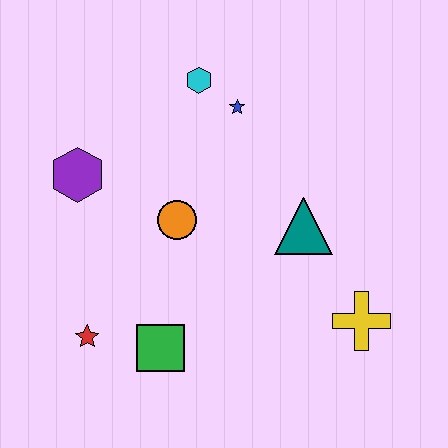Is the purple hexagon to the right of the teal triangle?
No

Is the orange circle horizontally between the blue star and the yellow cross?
No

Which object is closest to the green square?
The red star is closest to the green square.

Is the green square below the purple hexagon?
Yes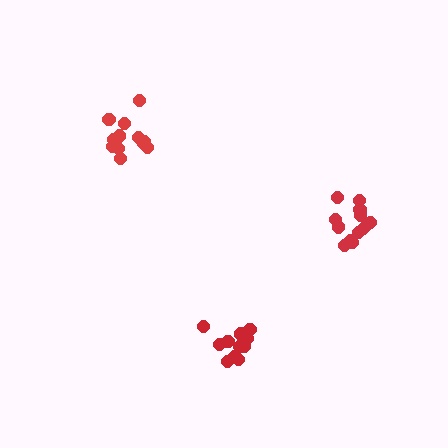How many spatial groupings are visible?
There are 3 spatial groupings.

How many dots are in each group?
Group 1: 15 dots, Group 2: 12 dots, Group 3: 11 dots (38 total).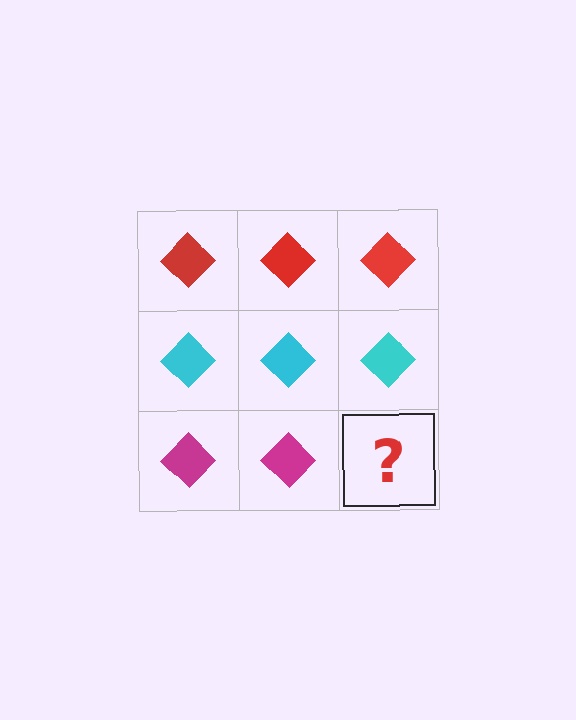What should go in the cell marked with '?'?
The missing cell should contain a magenta diamond.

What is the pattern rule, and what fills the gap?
The rule is that each row has a consistent color. The gap should be filled with a magenta diamond.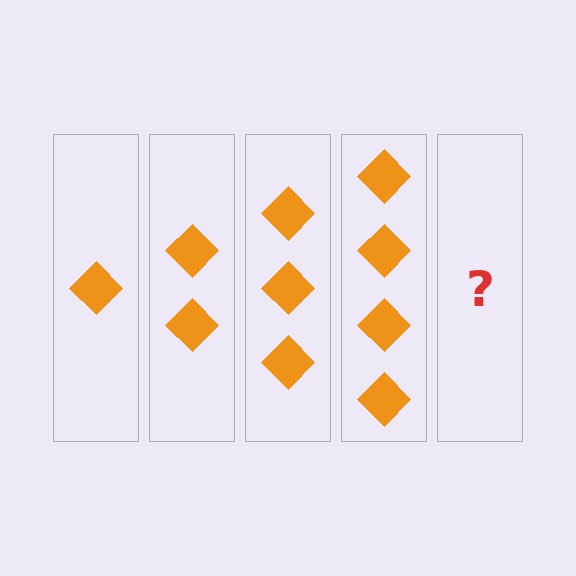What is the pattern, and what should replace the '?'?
The pattern is that each step adds one more diamond. The '?' should be 5 diamonds.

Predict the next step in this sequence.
The next step is 5 diamonds.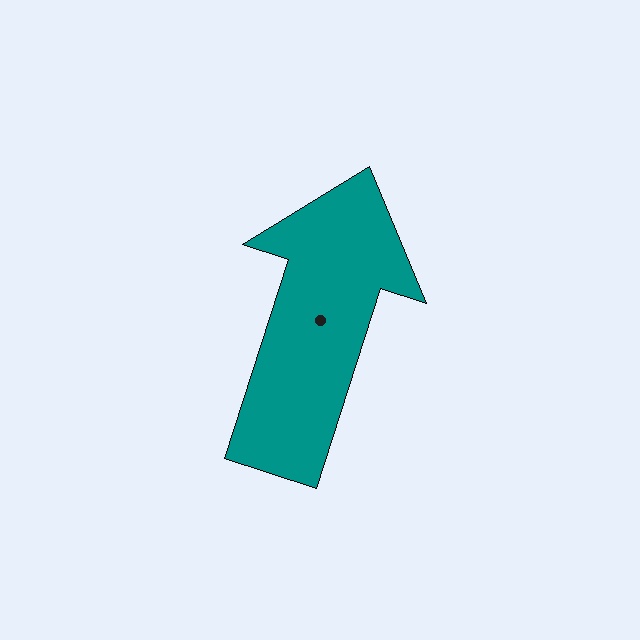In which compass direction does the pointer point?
North.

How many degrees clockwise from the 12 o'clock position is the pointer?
Approximately 18 degrees.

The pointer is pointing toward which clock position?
Roughly 1 o'clock.